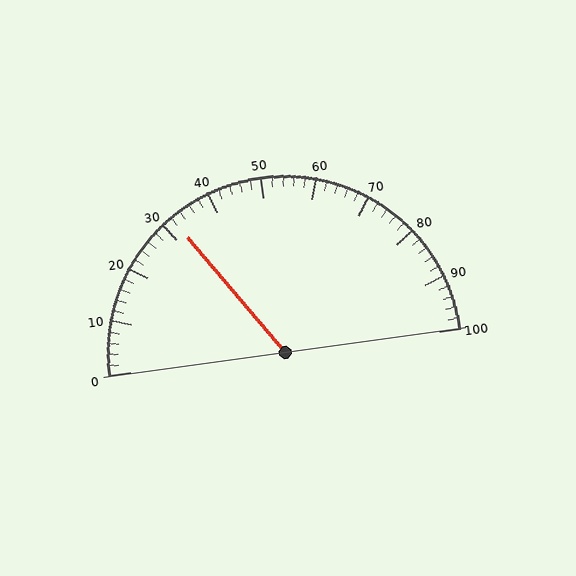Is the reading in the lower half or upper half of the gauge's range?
The reading is in the lower half of the range (0 to 100).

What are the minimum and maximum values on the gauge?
The gauge ranges from 0 to 100.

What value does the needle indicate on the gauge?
The needle indicates approximately 32.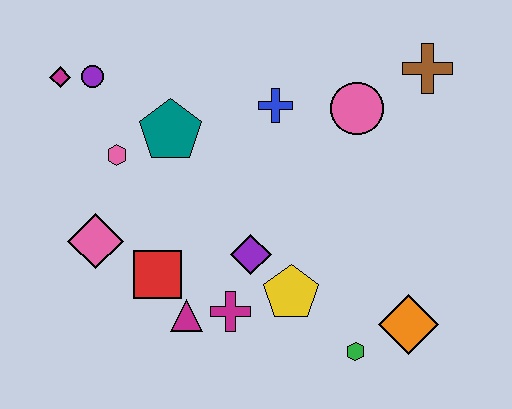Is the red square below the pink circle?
Yes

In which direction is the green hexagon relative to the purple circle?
The green hexagon is below the purple circle.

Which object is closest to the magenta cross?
The magenta triangle is closest to the magenta cross.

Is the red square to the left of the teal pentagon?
Yes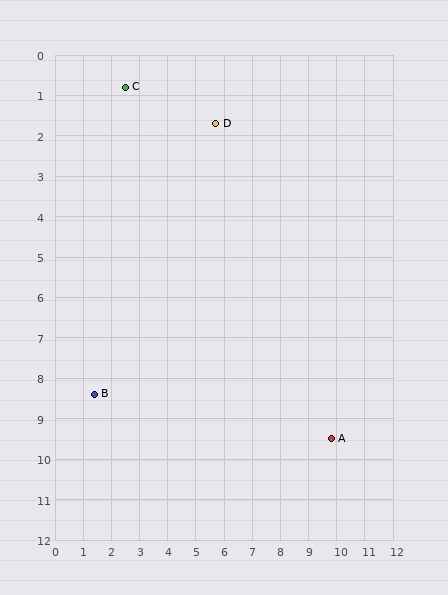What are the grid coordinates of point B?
Point B is at approximately (1.4, 8.4).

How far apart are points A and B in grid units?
Points A and B are about 8.5 grid units apart.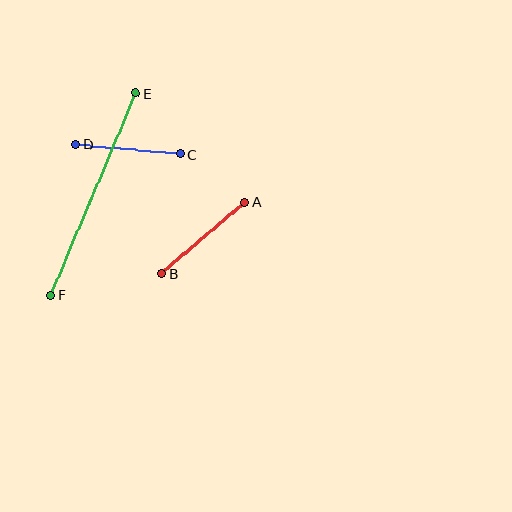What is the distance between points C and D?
The distance is approximately 105 pixels.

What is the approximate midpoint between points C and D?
The midpoint is at approximately (128, 150) pixels.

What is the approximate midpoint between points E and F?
The midpoint is at approximately (93, 194) pixels.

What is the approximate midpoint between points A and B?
The midpoint is at approximately (203, 238) pixels.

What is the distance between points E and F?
The distance is approximately 219 pixels.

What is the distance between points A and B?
The distance is approximately 110 pixels.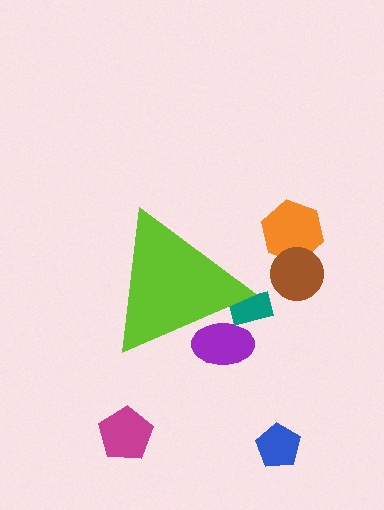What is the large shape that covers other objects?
A lime triangle.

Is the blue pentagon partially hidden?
No, the blue pentagon is fully visible.